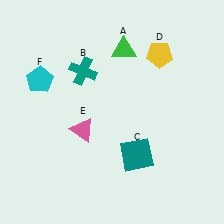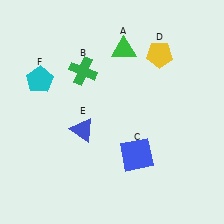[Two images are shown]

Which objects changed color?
B changed from teal to green. C changed from teal to blue. E changed from pink to blue.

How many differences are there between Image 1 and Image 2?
There are 3 differences between the two images.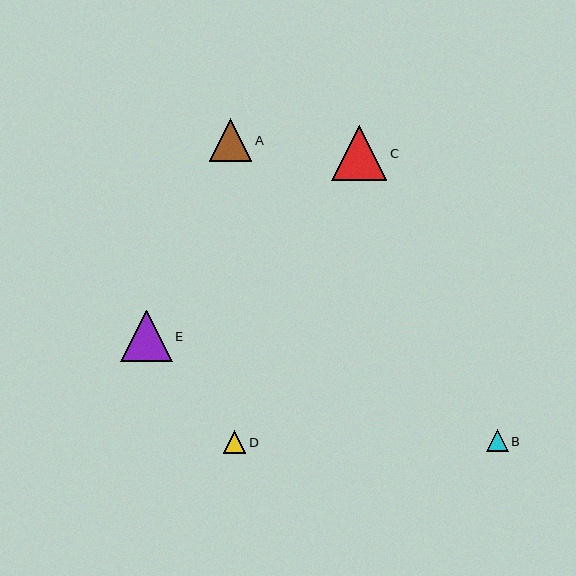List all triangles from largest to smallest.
From largest to smallest: C, E, A, D, B.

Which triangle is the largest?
Triangle C is the largest with a size of approximately 55 pixels.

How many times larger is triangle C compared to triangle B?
Triangle C is approximately 2.6 times the size of triangle B.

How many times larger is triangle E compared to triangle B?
Triangle E is approximately 2.4 times the size of triangle B.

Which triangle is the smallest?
Triangle B is the smallest with a size of approximately 22 pixels.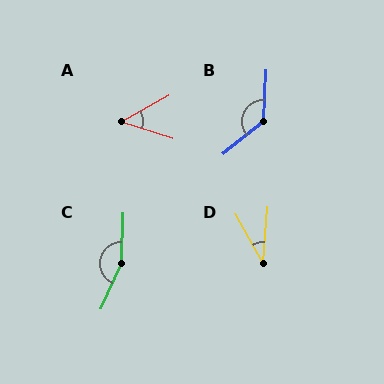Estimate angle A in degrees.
Approximately 47 degrees.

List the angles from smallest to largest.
D (33°), A (47°), B (132°), C (157°).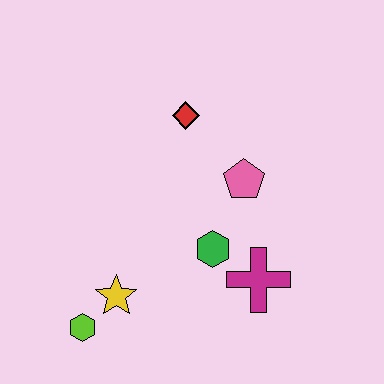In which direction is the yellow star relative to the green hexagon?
The yellow star is to the left of the green hexagon.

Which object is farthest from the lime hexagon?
The red diamond is farthest from the lime hexagon.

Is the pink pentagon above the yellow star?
Yes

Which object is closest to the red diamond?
The pink pentagon is closest to the red diamond.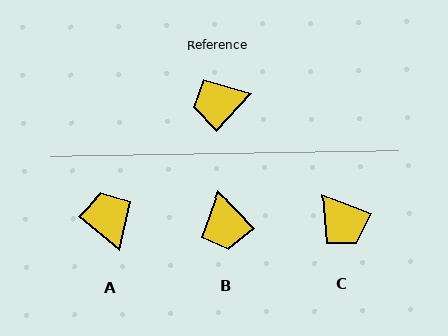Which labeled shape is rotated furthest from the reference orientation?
C, about 111 degrees away.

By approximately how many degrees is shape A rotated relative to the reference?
Approximately 87 degrees clockwise.